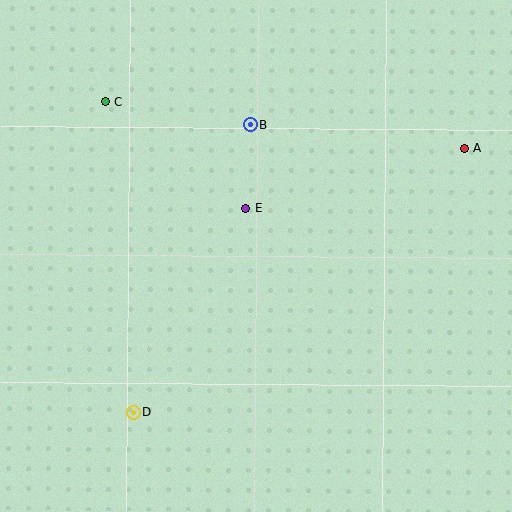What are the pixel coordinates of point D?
Point D is at (133, 412).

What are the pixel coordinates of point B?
Point B is at (250, 125).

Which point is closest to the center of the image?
Point E at (246, 208) is closest to the center.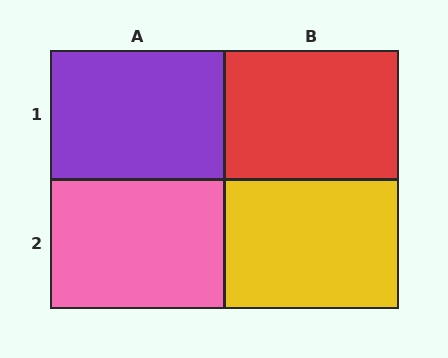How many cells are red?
1 cell is red.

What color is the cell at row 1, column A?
Purple.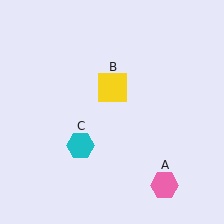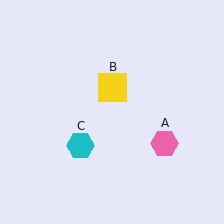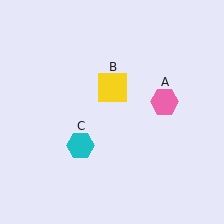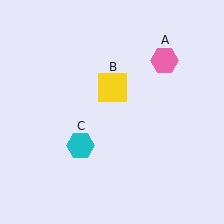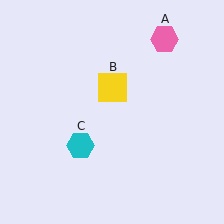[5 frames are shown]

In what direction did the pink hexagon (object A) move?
The pink hexagon (object A) moved up.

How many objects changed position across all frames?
1 object changed position: pink hexagon (object A).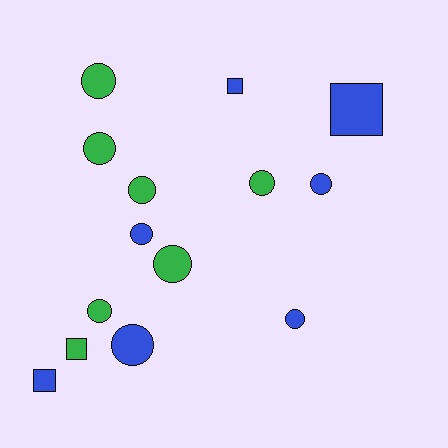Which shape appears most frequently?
Circle, with 10 objects.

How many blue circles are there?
There are 4 blue circles.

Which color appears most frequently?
Green, with 7 objects.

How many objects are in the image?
There are 14 objects.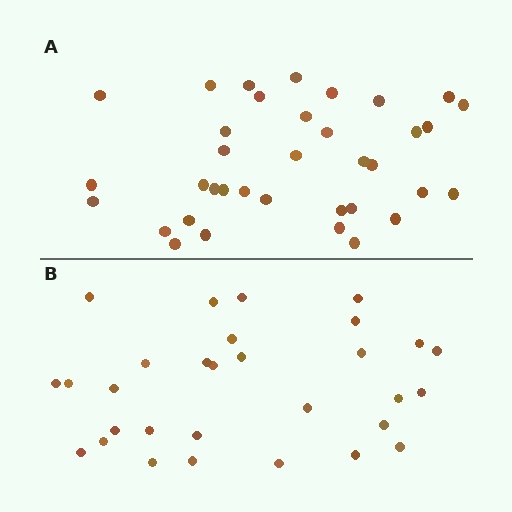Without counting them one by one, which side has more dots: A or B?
Region A (the top region) has more dots.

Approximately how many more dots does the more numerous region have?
Region A has about 6 more dots than region B.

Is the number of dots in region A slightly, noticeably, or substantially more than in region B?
Region A has only slightly more — the two regions are fairly close. The ratio is roughly 1.2 to 1.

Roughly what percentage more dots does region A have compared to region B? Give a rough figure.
About 20% more.